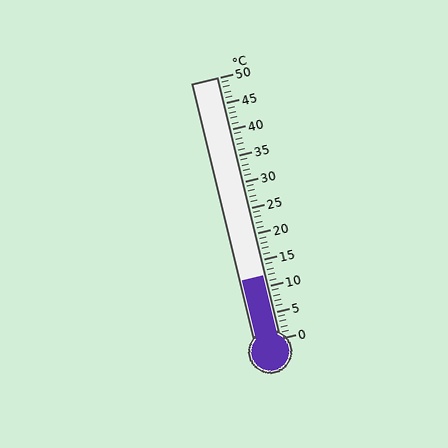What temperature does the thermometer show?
The thermometer shows approximately 12°C.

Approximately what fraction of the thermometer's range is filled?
The thermometer is filled to approximately 25% of its range.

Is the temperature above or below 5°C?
The temperature is above 5°C.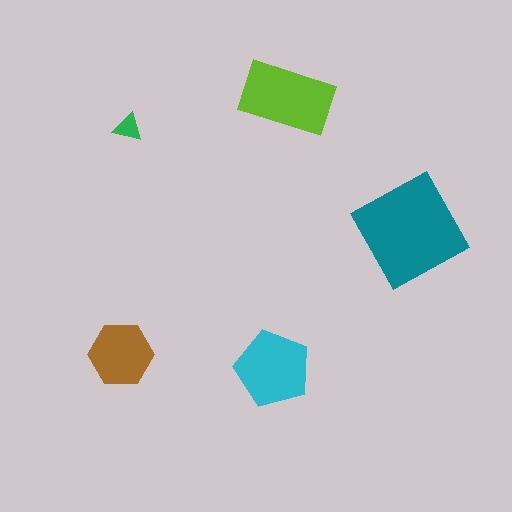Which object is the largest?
The teal square.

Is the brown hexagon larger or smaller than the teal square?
Smaller.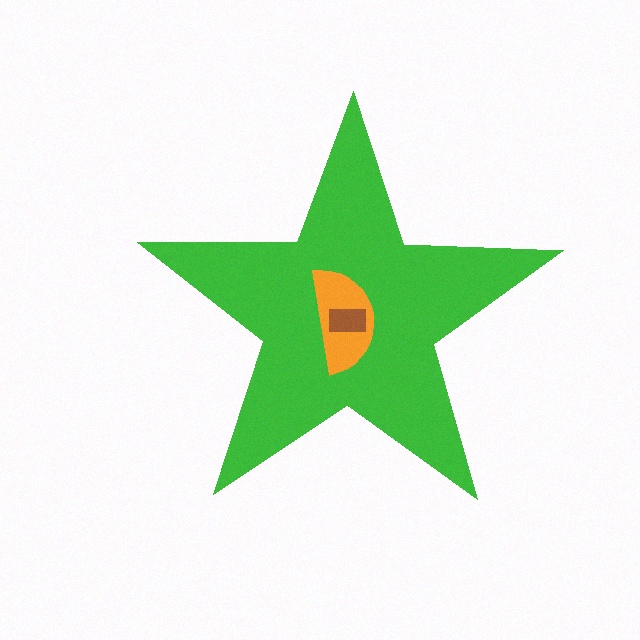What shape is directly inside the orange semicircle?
The brown rectangle.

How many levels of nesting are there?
3.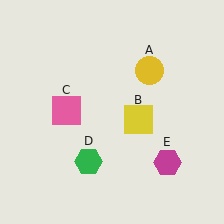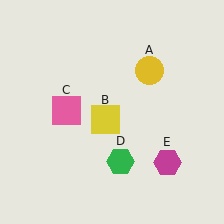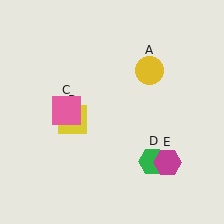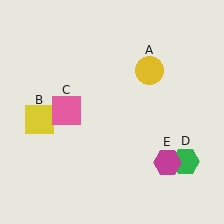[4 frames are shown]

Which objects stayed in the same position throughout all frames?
Yellow circle (object A) and pink square (object C) and magenta hexagon (object E) remained stationary.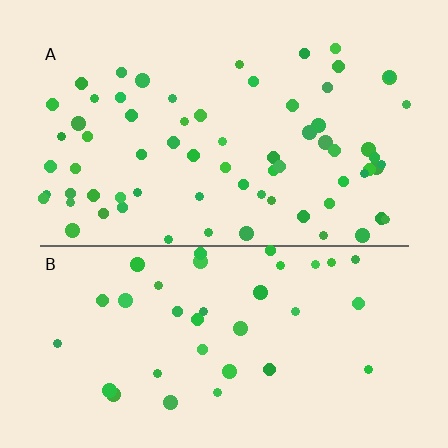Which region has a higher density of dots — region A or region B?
A (the top).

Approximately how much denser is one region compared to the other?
Approximately 1.9× — region A over region B.